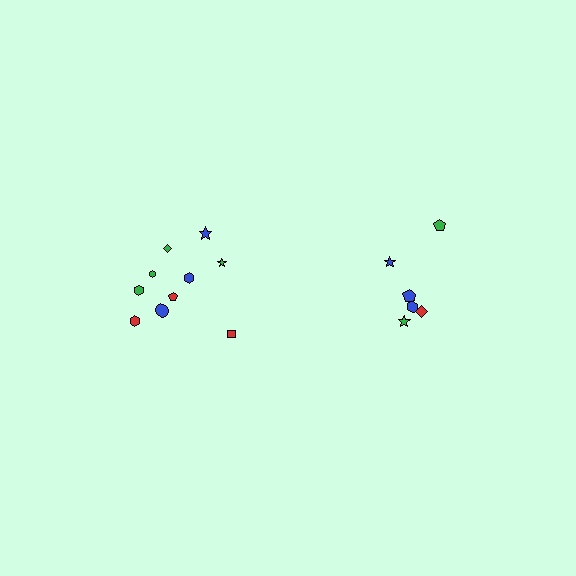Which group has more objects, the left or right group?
The left group.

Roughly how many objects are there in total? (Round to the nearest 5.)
Roughly 15 objects in total.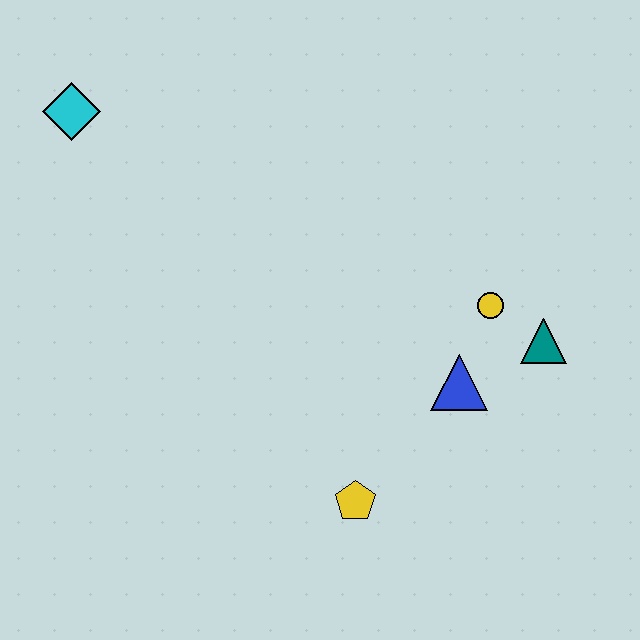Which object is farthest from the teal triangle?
The cyan diamond is farthest from the teal triangle.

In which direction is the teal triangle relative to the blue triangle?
The teal triangle is to the right of the blue triangle.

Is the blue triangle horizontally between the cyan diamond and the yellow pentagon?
No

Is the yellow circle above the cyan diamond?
No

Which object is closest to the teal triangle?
The yellow circle is closest to the teal triangle.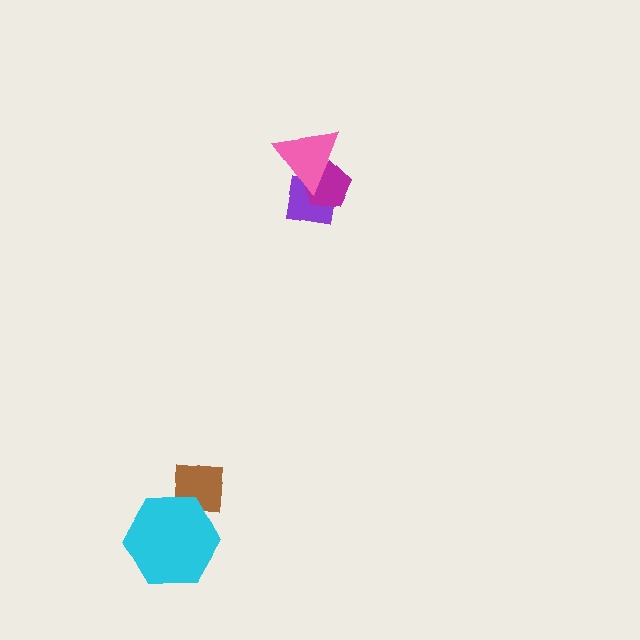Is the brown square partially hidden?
Yes, it is partially covered by another shape.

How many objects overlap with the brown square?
1 object overlaps with the brown square.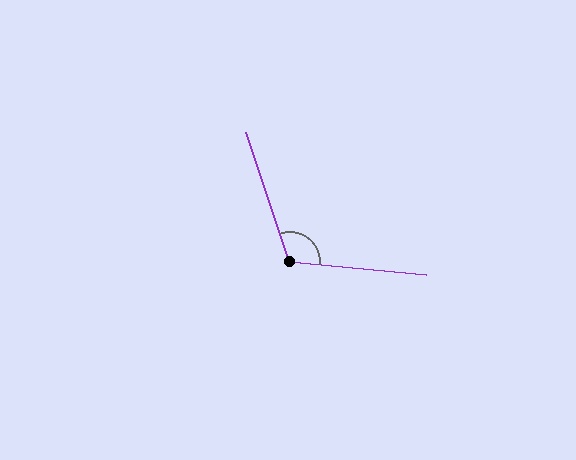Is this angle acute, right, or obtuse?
It is obtuse.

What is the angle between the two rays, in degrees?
Approximately 114 degrees.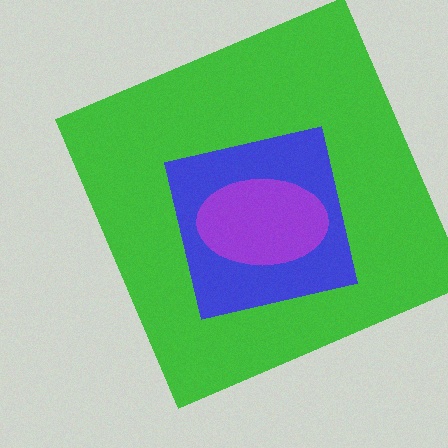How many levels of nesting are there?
3.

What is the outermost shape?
The green square.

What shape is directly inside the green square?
The blue square.